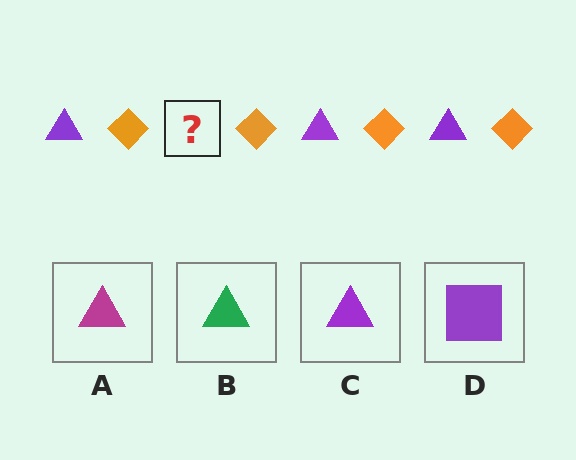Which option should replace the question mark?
Option C.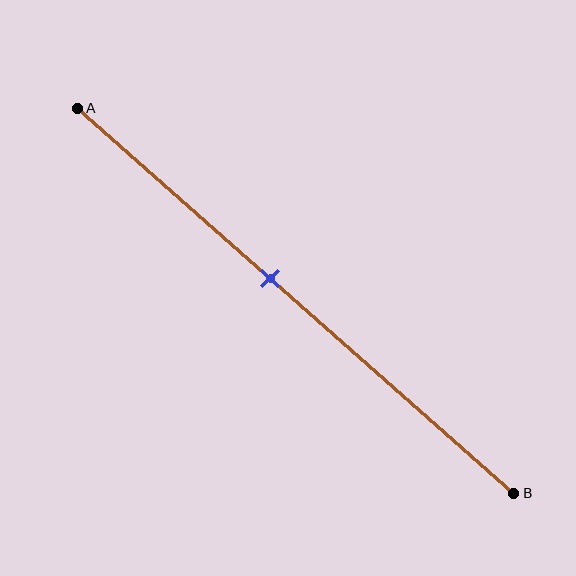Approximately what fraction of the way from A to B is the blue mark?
The blue mark is approximately 45% of the way from A to B.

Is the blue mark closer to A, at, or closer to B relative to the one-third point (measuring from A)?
The blue mark is closer to point B than the one-third point of segment AB.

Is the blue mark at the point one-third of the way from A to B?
No, the mark is at about 45% from A, not at the 33% one-third point.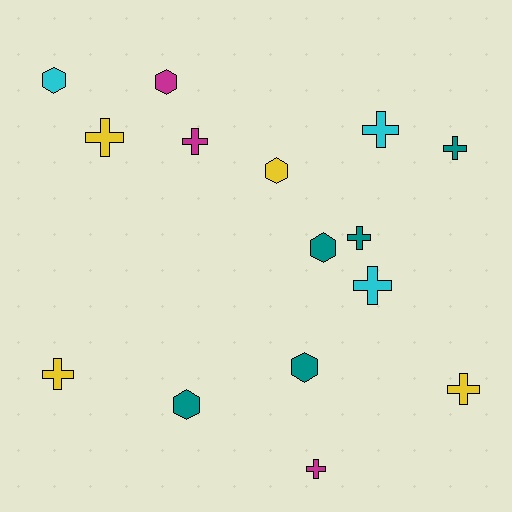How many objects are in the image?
There are 15 objects.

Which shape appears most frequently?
Cross, with 9 objects.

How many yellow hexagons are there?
There is 1 yellow hexagon.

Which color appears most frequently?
Teal, with 5 objects.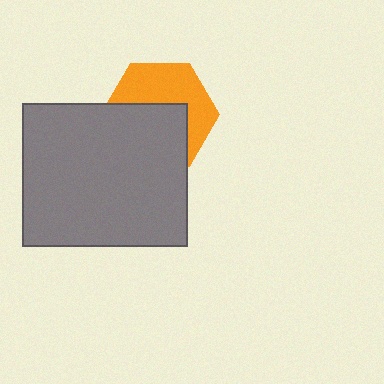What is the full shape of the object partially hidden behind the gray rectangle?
The partially hidden object is an orange hexagon.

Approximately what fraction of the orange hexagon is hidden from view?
Roughly 51% of the orange hexagon is hidden behind the gray rectangle.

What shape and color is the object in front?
The object in front is a gray rectangle.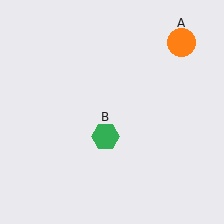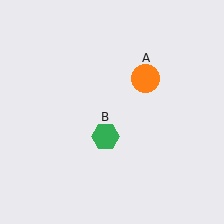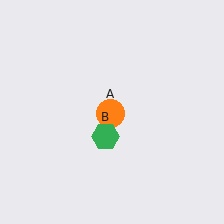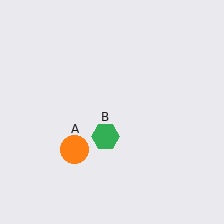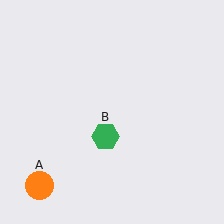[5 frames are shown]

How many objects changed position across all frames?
1 object changed position: orange circle (object A).